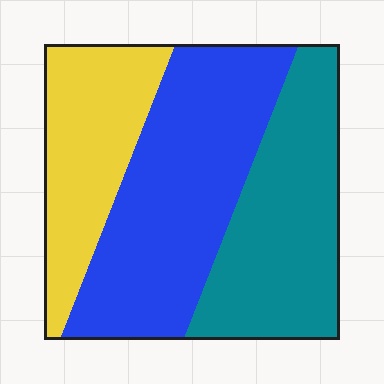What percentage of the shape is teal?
Teal covers roughly 35% of the shape.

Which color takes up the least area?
Yellow, at roughly 25%.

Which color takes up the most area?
Blue, at roughly 40%.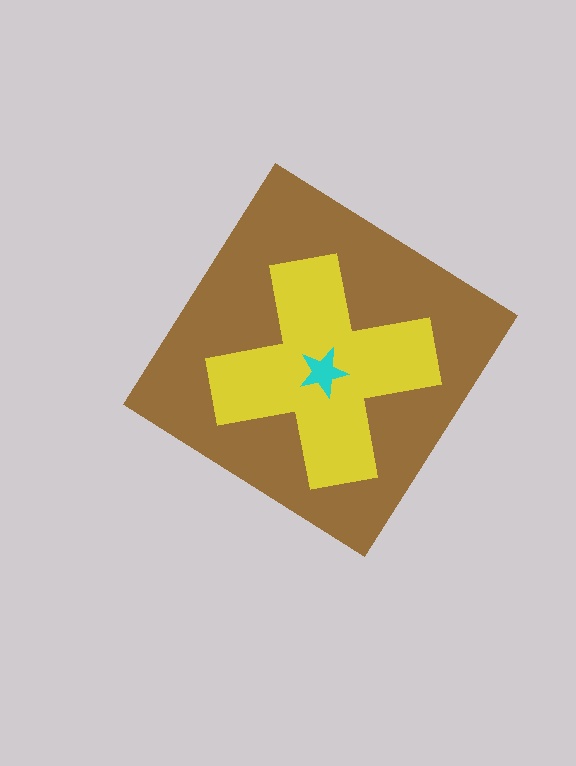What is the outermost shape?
The brown diamond.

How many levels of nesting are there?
3.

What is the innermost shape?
The cyan star.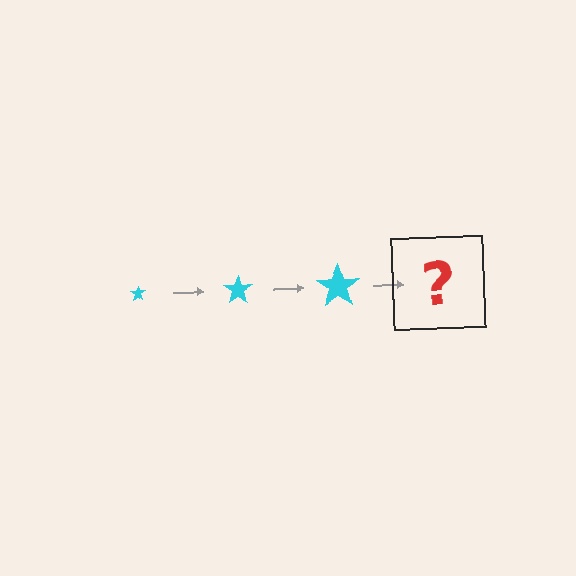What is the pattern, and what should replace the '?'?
The pattern is that the star gets progressively larger each step. The '?' should be a cyan star, larger than the previous one.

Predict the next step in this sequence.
The next step is a cyan star, larger than the previous one.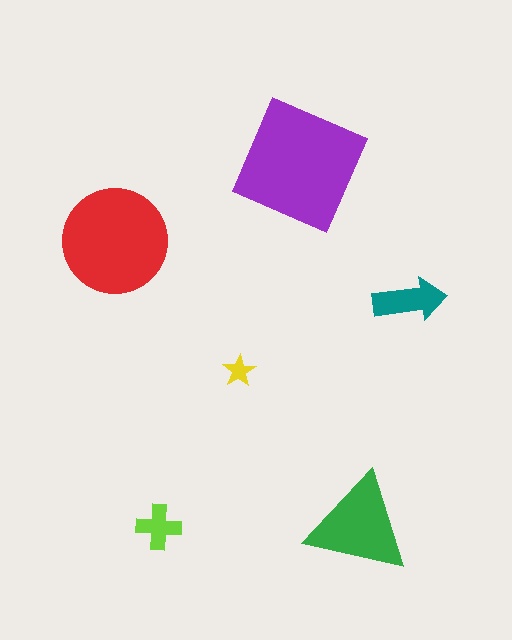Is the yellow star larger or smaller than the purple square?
Smaller.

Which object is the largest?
The purple square.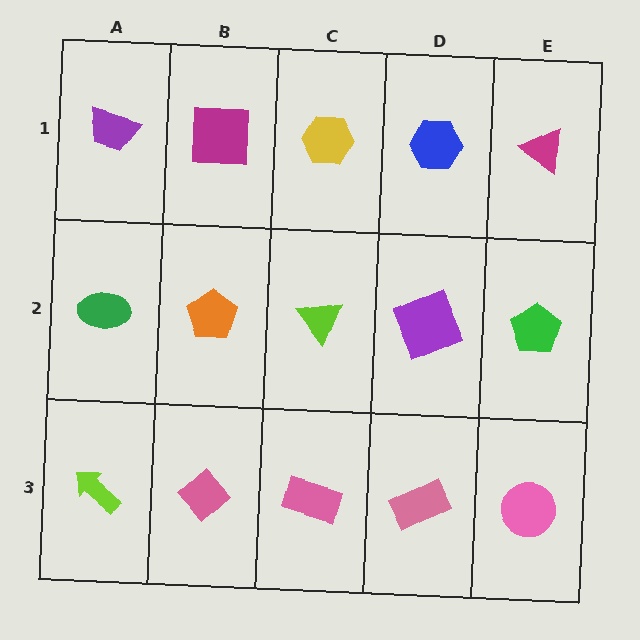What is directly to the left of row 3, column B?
A lime arrow.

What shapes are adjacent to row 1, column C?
A lime triangle (row 2, column C), a magenta square (row 1, column B), a blue hexagon (row 1, column D).